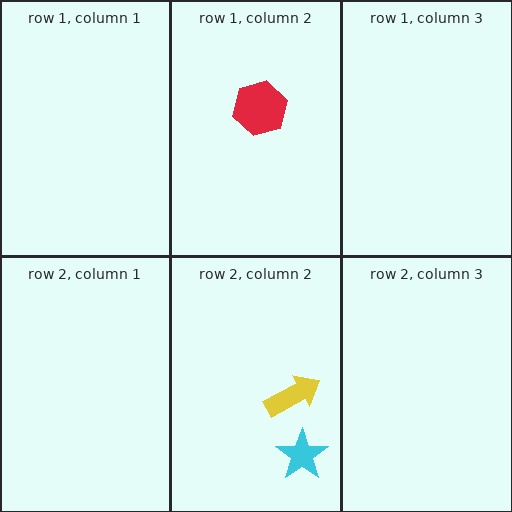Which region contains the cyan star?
The row 2, column 2 region.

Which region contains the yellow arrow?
The row 2, column 2 region.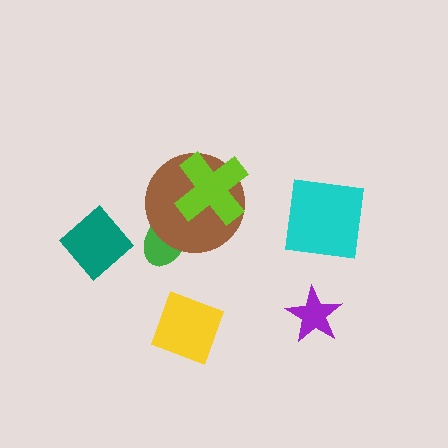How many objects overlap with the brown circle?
2 objects overlap with the brown circle.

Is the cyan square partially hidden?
No, no other shape covers it.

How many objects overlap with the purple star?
0 objects overlap with the purple star.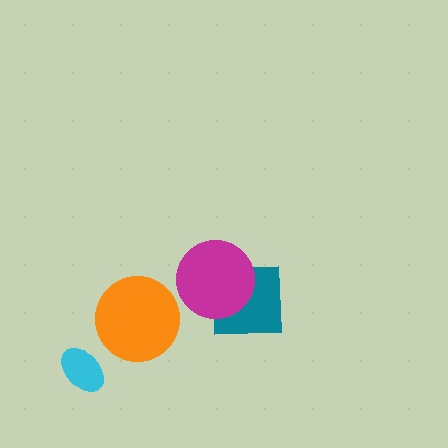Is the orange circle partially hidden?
No, no other shape covers it.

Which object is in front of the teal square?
The magenta circle is in front of the teal square.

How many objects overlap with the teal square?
1 object overlaps with the teal square.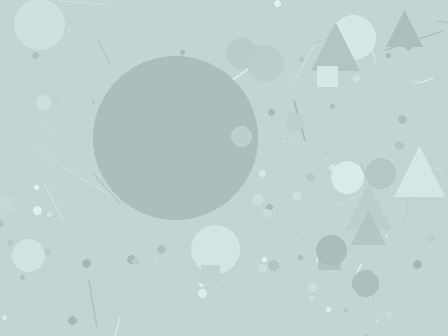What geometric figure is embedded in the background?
A circle is embedded in the background.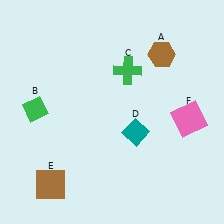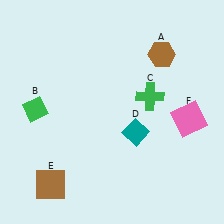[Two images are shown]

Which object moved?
The green cross (C) moved down.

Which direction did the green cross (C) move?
The green cross (C) moved down.